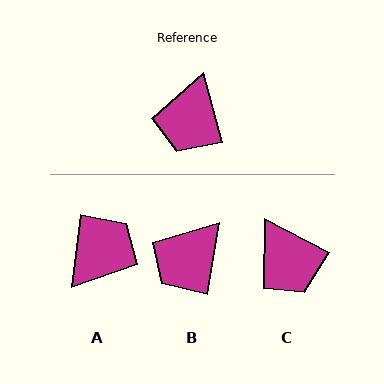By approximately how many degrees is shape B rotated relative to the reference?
Approximately 25 degrees clockwise.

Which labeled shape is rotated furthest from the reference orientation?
A, about 158 degrees away.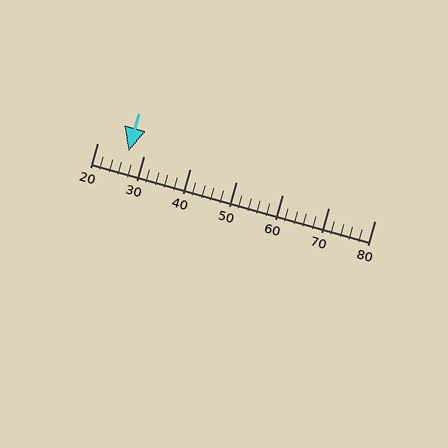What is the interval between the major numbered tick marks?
The major tick marks are spaced 10 units apart.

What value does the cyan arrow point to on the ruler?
The cyan arrow points to approximately 27.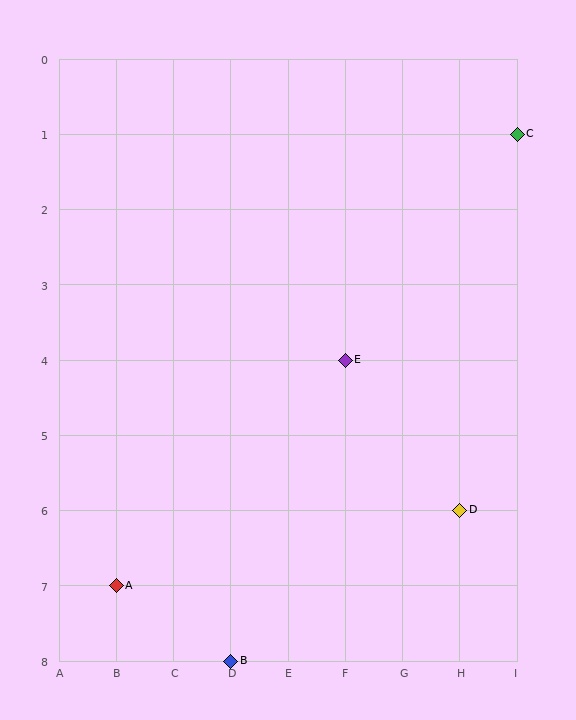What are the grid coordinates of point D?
Point D is at grid coordinates (H, 6).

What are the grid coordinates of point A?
Point A is at grid coordinates (B, 7).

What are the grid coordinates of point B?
Point B is at grid coordinates (D, 8).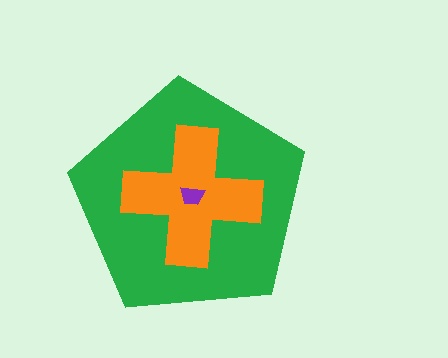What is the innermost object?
The purple trapezoid.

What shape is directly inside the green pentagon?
The orange cross.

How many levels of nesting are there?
3.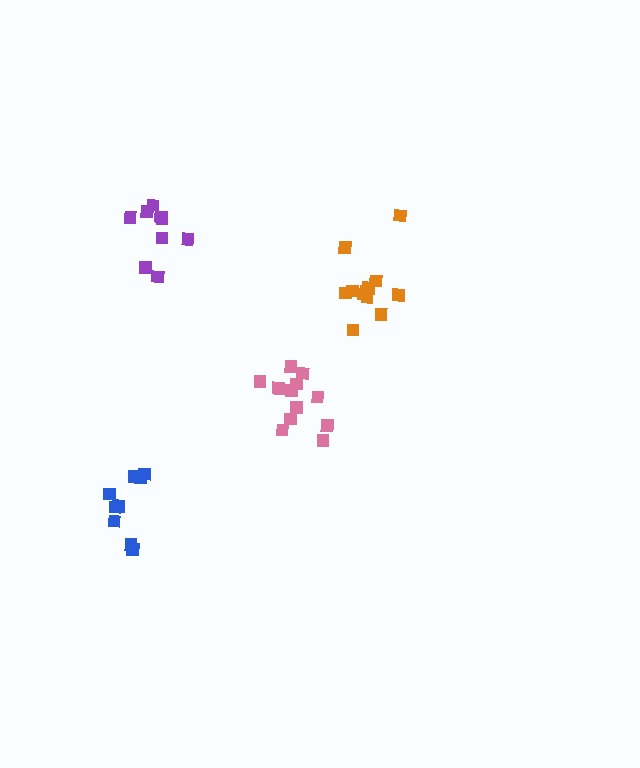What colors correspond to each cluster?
The clusters are colored: orange, purple, pink, blue.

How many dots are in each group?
Group 1: 12 dots, Group 2: 9 dots, Group 3: 12 dots, Group 4: 9 dots (42 total).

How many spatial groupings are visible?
There are 4 spatial groupings.